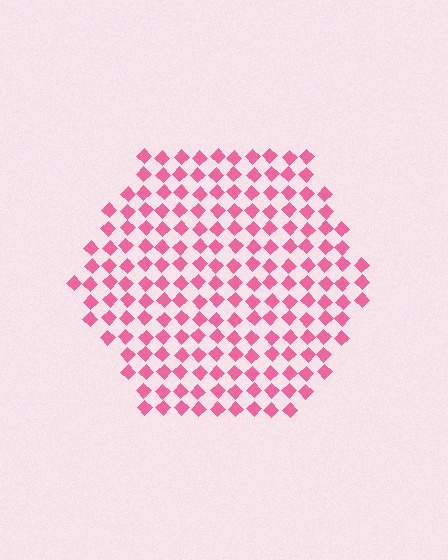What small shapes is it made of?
It is made of small diamonds.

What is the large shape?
The large shape is a hexagon.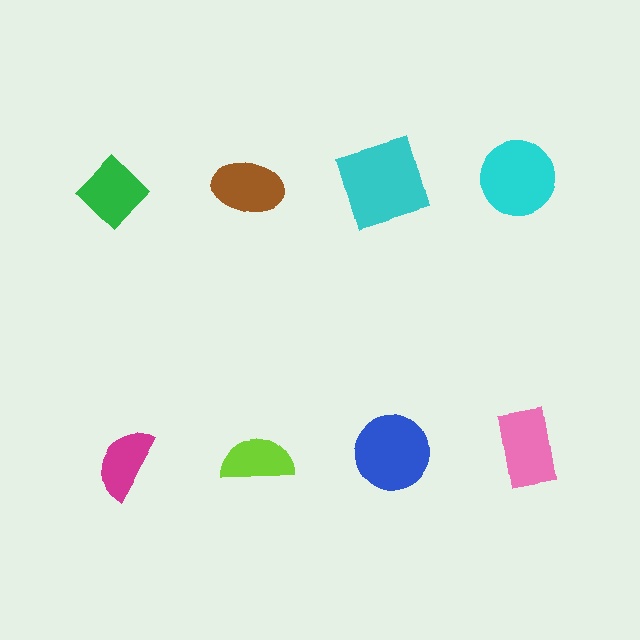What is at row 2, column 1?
A magenta semicircle.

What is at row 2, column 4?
A pink rectangle.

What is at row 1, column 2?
A brown ellipse.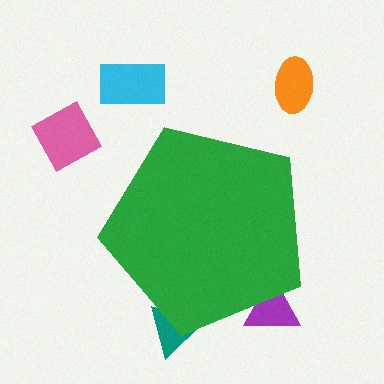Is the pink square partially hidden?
No, the pink square is fully visible.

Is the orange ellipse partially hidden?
No, the orange ellipse is fully visible.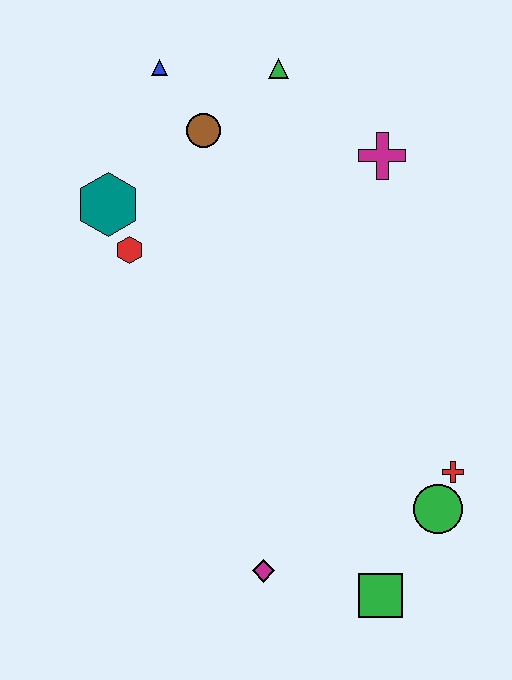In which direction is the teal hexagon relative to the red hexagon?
The teal hexagon is above the red hexagon.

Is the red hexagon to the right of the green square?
No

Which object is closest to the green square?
The green circle is closest to the green square.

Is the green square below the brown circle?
Yes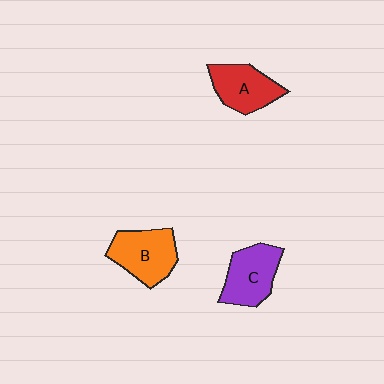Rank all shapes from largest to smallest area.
From largest to smallest: B (orange), C (purple), A (red).